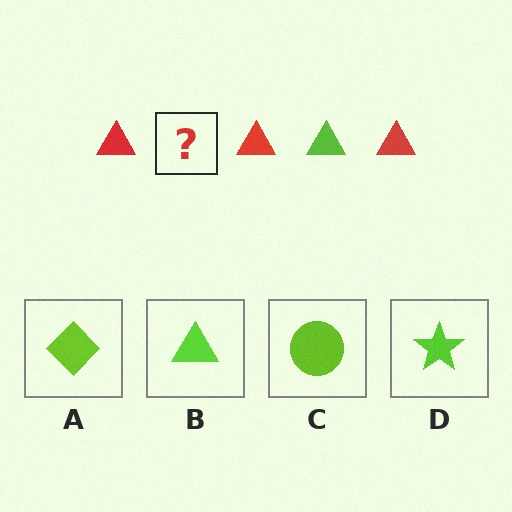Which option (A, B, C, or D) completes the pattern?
B.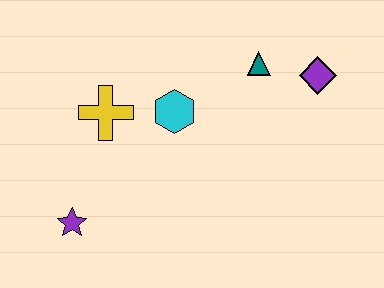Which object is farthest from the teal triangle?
The purple star is farthest from the teal triangle.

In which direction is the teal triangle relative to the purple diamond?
The teal triangle is to the left of the purple diamond.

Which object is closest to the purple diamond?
The teal triangle is closest to the purple diamond.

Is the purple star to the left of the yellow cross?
Yes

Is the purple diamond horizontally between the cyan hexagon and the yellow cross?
No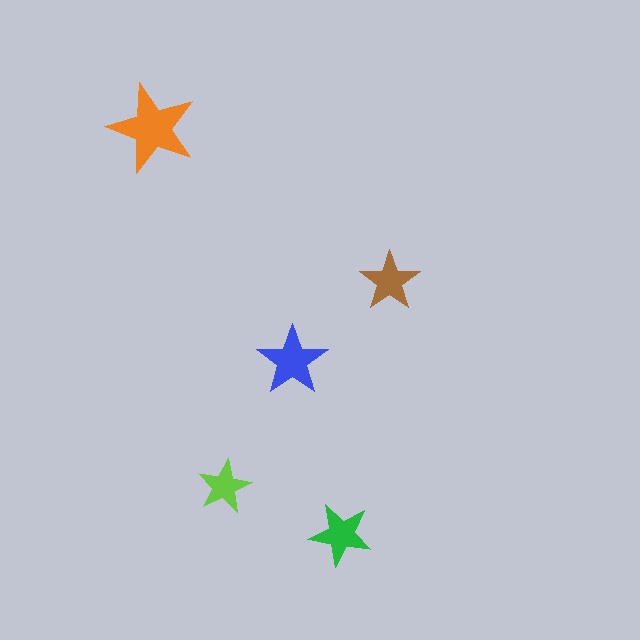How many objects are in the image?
There are 5 objects in the image.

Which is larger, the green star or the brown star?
The green one.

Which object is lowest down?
The green star is bottommost.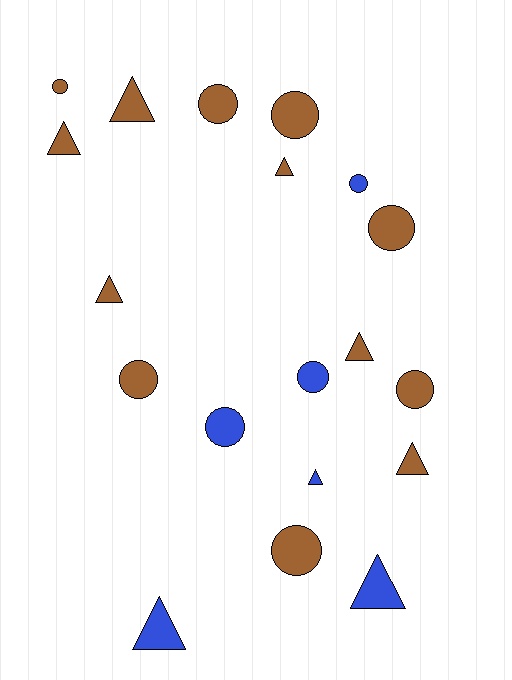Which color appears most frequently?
Brown, with 13 objects.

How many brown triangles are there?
There are 6 brown triangles.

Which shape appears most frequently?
Circle, with 10 objects.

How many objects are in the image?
There are 19 objects.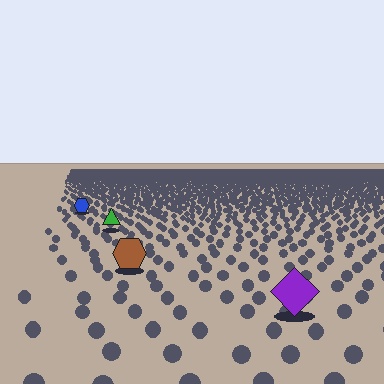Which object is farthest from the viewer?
The blue hexagon is farthest from the viewer. It appears smaller and the ground texture around it is denser.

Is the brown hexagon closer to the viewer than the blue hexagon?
Yes. The brown hexagon is closer — you can tell from the texture gradient: the ground texture is coarser near it.